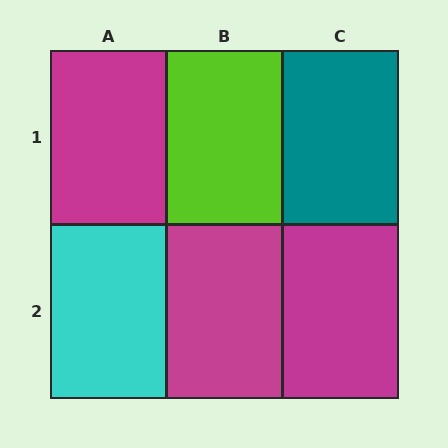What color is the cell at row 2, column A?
Cyan.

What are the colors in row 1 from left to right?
Magenta, lime, teal.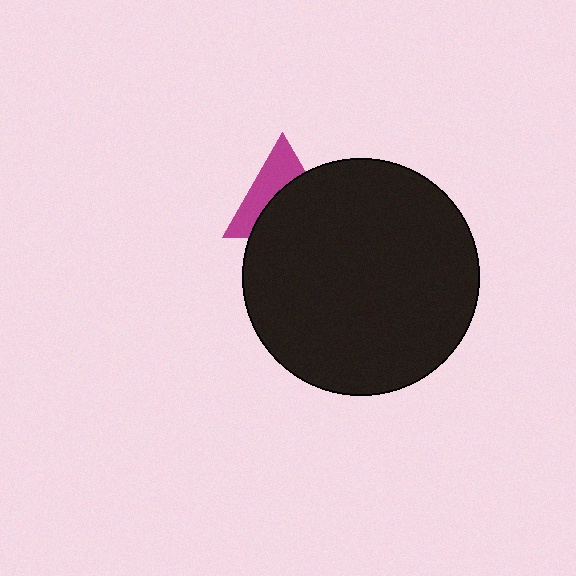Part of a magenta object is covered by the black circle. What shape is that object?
It is a triangle.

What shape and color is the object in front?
The object in front is a black circle.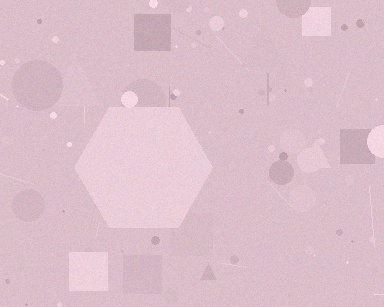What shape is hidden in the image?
A hexagon is hidden in the image.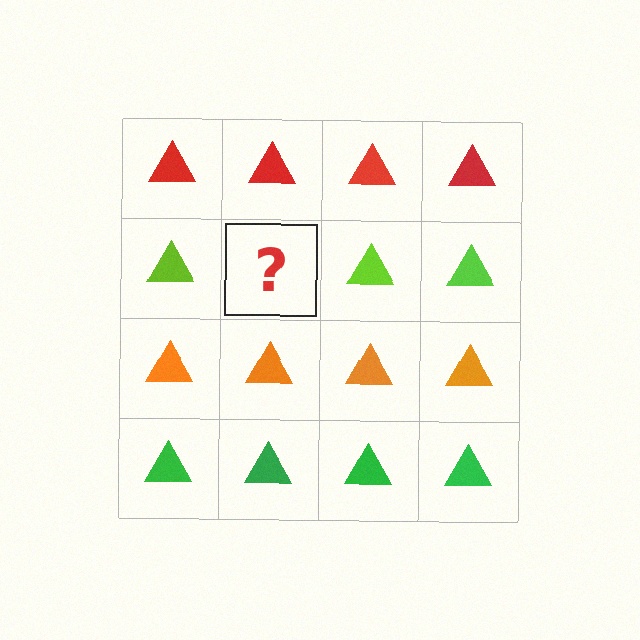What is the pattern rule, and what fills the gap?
The rule is that each row has a consistent color. The gap should be filled with a lime triangle.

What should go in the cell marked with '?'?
The missing cell should contain a lime triangle.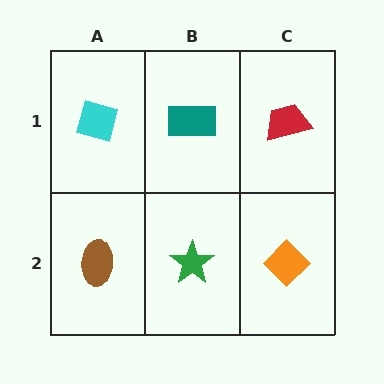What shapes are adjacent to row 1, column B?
A green star (row 2, column B), a cyan diamond (row 1, column A), a red trapezoid (row 1, column C).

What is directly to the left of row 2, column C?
A green star.